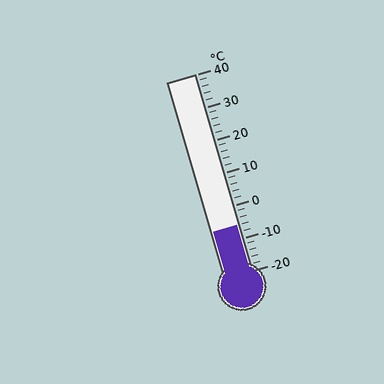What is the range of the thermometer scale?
The thermometer scale ranges from -20°C to 40°C.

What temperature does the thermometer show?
The thermometer shows approximately -6°C.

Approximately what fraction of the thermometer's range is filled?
The thermometer is filled to approximately 25% of its range.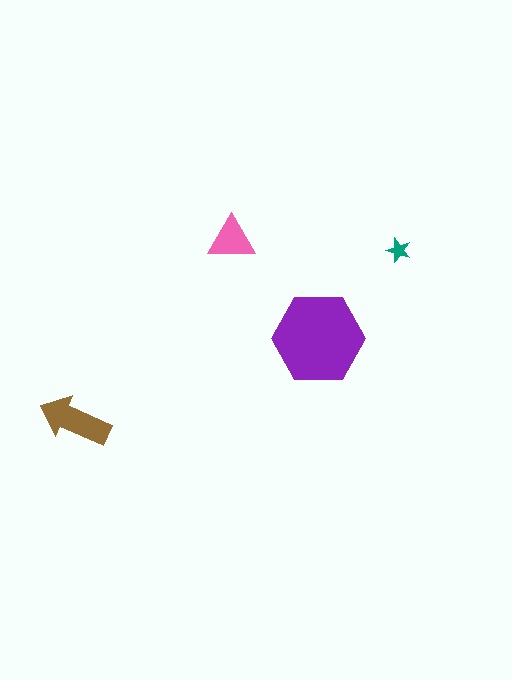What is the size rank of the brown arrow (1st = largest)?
2nd.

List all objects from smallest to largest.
The teal star, the pink triangle, the brown arrow, the purple hexagon.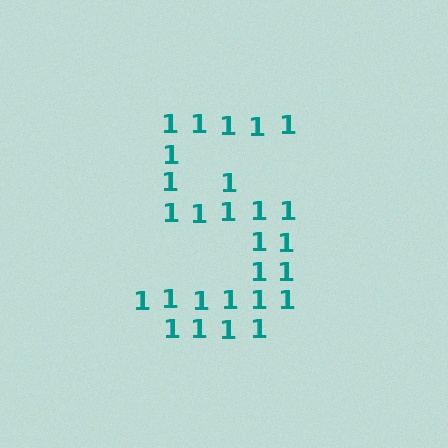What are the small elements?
The small elements are digit 1's.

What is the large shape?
The large shape is the digit 5.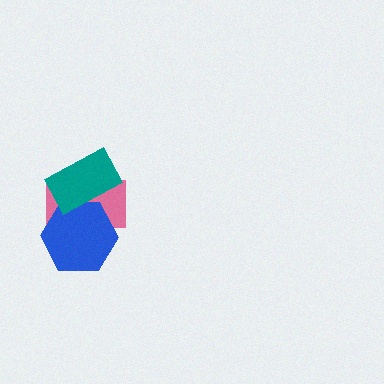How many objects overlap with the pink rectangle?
2 objects overlap with the pink rectangle.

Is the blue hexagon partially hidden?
Yes, it is partially covered by another shape.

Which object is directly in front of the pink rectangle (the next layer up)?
The blue hexagon is directly in front of the pink rectangle.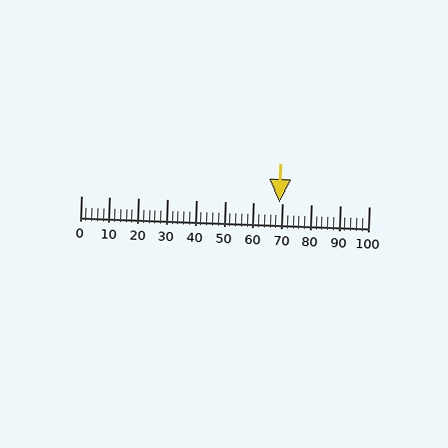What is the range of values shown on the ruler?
The ruler shows values from 0 to 100.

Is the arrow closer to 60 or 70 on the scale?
The arrow is closer to 70.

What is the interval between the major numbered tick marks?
The major tick marks are spaced 10 units apart.